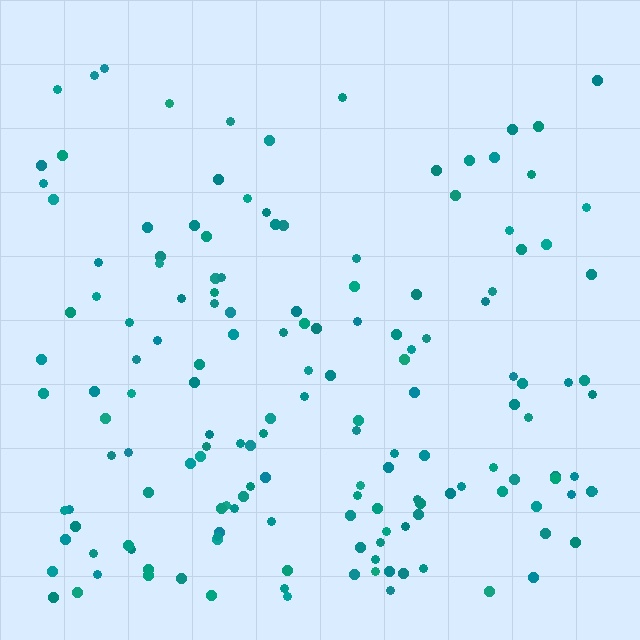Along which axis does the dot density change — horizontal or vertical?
Vertical.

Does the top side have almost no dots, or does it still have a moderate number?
Still a moderate number, just noticeably fewer than the bottom.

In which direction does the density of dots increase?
From top to bottom, with the bottom side densest.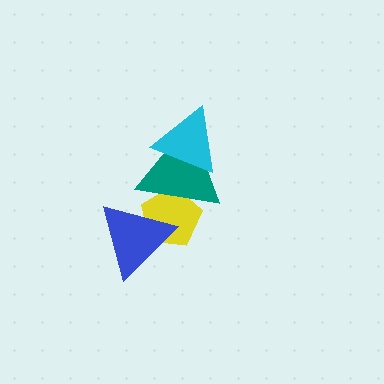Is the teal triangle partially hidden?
Yes, it is partially covered by another shape.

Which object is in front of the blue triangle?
The teal triangle is in front of the blue triangle.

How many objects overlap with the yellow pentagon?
2 objects overlap with the yellow pentagon.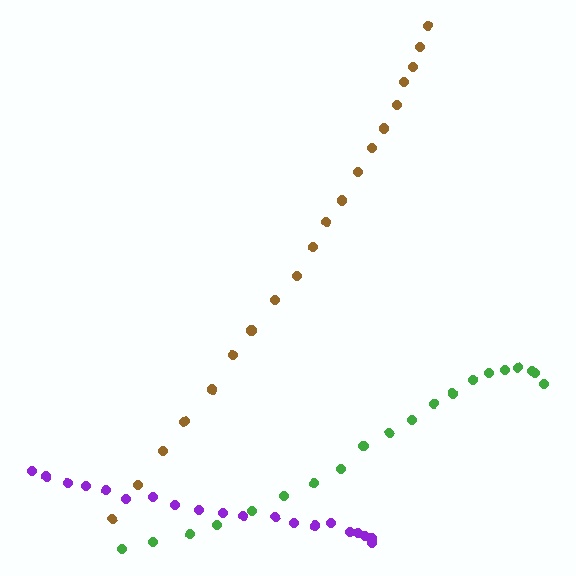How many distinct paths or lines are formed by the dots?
There are 3 distinct paths.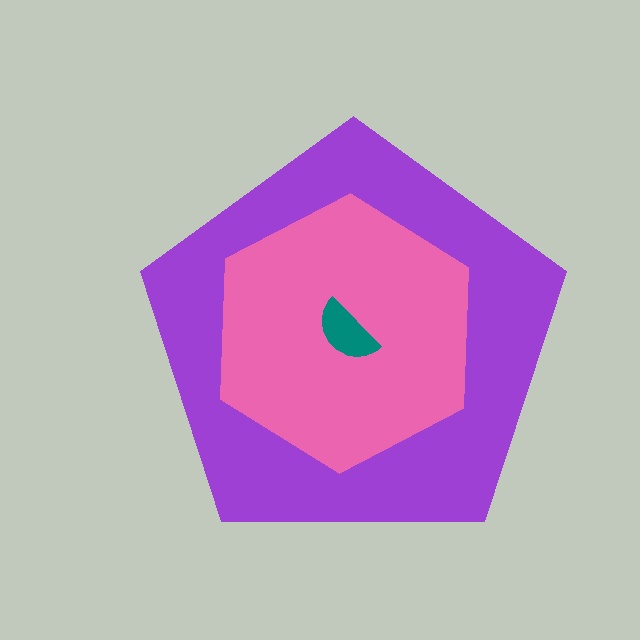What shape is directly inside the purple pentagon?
The pink hexagon.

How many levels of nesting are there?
3.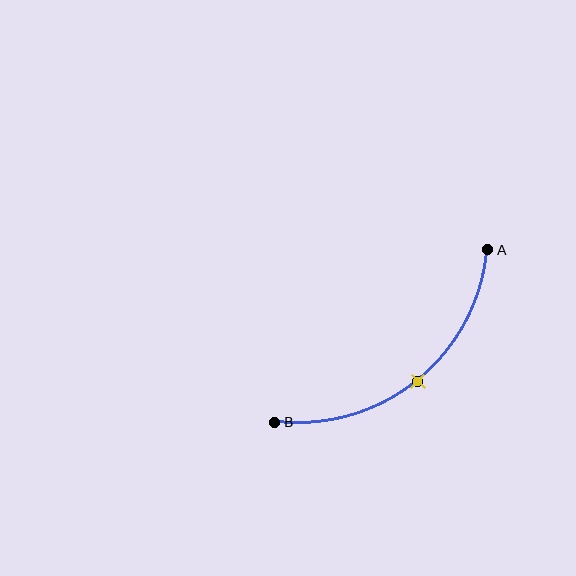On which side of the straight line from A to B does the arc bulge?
The arc bulges below and to the right of the straight line connecting A and B.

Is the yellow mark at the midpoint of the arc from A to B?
Yes. The yellow mark lies on the arc at equal arc-length from both A and B — it is the arc midpoint.